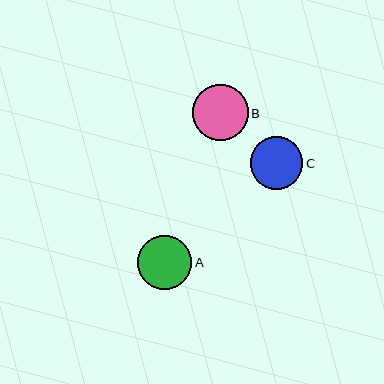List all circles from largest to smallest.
From largest to smallest: B, A, C.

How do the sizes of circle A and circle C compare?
Circle A and circle C are approximately the same size.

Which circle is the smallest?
Circle C is the smallest with a size of approximately 53 pixels.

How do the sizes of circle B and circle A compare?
Circle B and circle A are approximately the same size.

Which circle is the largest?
Circle B is the largest with a size of approximately 56 pixels.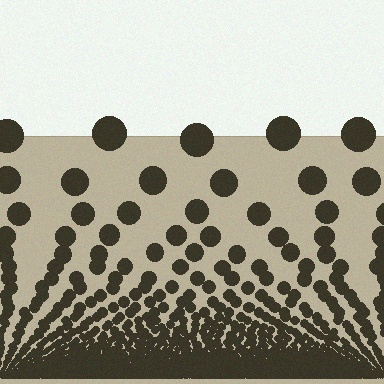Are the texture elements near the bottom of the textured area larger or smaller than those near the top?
Smaller. The gradient is inverted — elements near the bottom are smaller and denser.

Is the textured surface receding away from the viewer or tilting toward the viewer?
The surface appears to tilt toward the viewer. Texture elements get larger and sparser toward the top.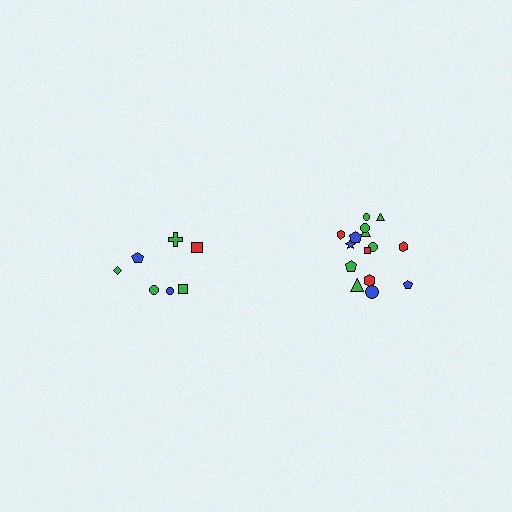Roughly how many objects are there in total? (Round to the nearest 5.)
Roughly 20 objects in total.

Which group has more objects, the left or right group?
The right group.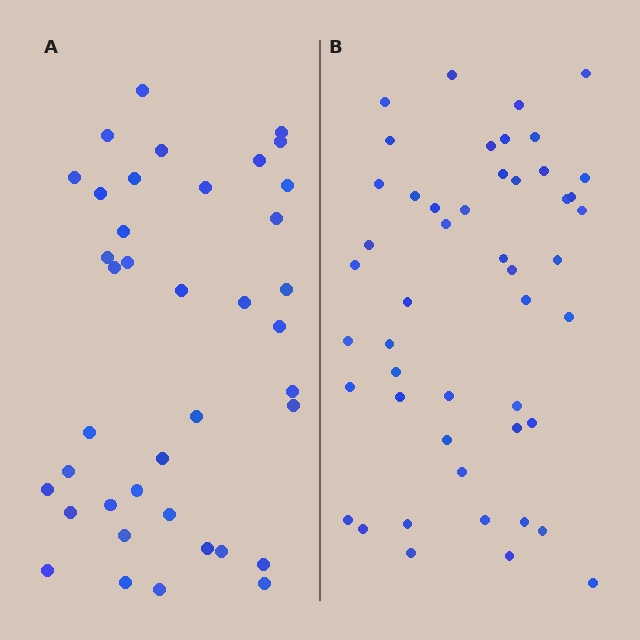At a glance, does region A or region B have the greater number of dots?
Region B (the right region) has more dots.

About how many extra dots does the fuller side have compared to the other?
Region B has roughly 8 or so more dots than region A.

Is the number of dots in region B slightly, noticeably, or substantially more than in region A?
Region B has only slightly more — the two regions are fairly close. The ratio is roughly 1.2 to 1.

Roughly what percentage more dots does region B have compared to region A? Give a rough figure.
About 25% more.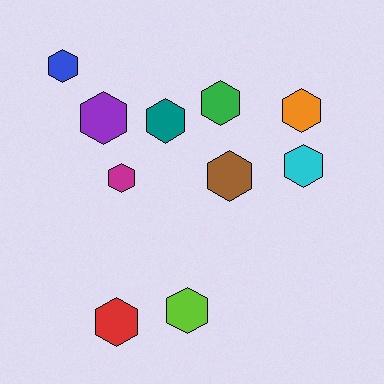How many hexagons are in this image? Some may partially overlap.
There are 10 hexagons.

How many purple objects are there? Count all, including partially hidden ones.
There is 1 purple object.